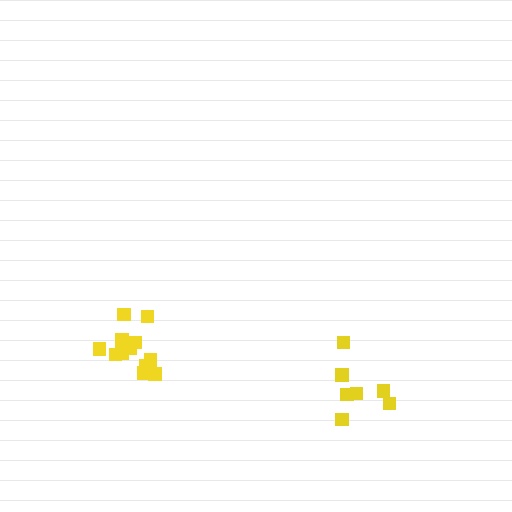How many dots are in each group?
Group 1: 7 dots, Group 2: 12 dots (19 total).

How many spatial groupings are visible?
There are 2 spatial groupings.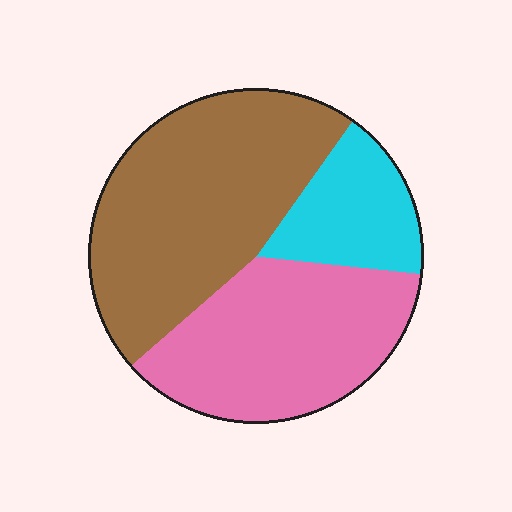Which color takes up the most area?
Brown, at roughly 45%.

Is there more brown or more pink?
Brown.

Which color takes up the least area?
Cyan, at roughly 15%.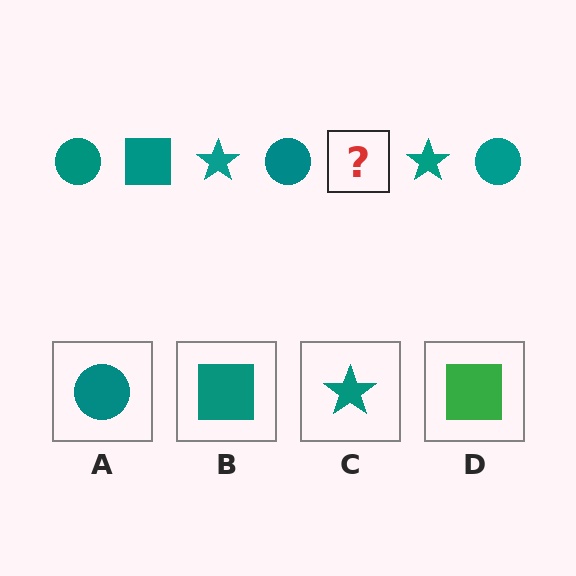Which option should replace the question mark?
Option B.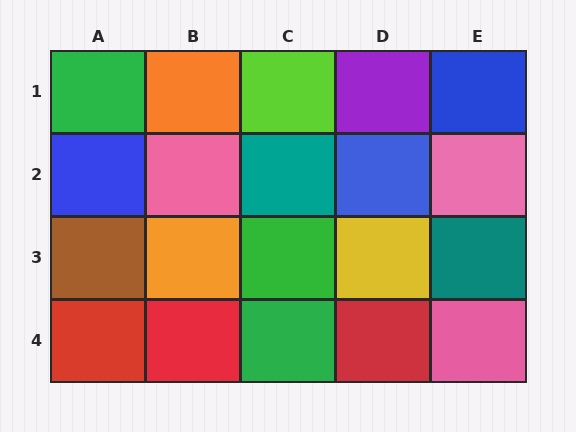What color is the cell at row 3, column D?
Yellow.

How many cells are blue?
3 cells are blue.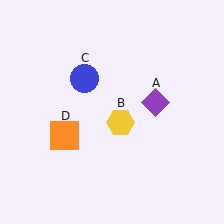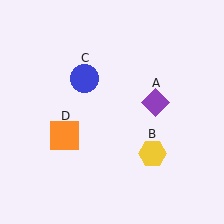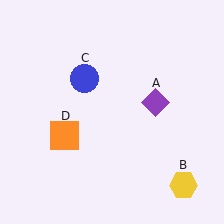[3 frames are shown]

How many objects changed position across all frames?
1 object changed position: yellow hexagon (object B).